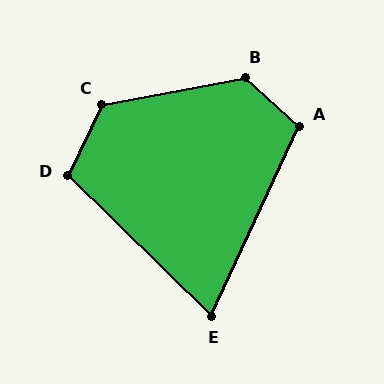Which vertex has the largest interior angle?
B, at approximately 128 degrees.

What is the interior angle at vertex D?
Approximately 109 degrees (obtuse).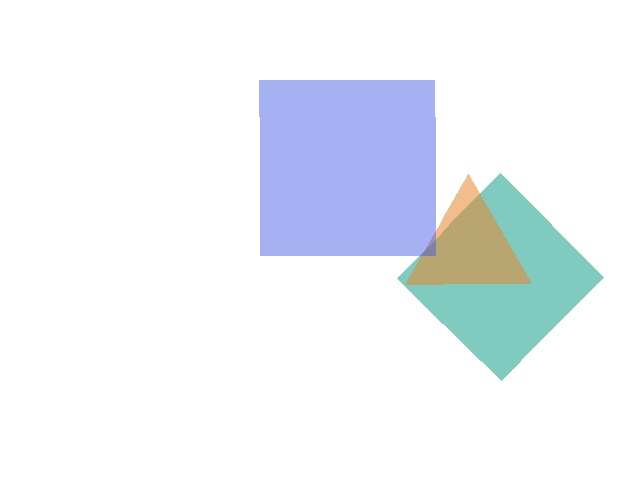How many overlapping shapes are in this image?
There are 3 overlapping shapes in the image.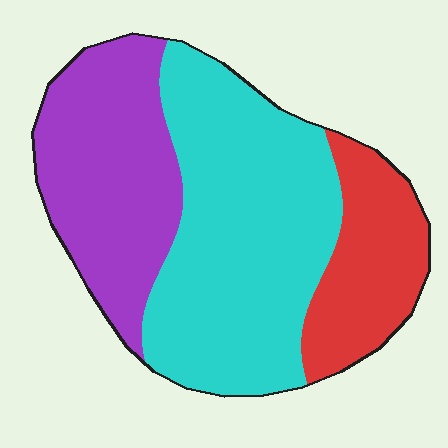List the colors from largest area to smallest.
From largest to smallest: cyan, purple, red.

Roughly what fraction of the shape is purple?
Purple covers around 30% of the shape.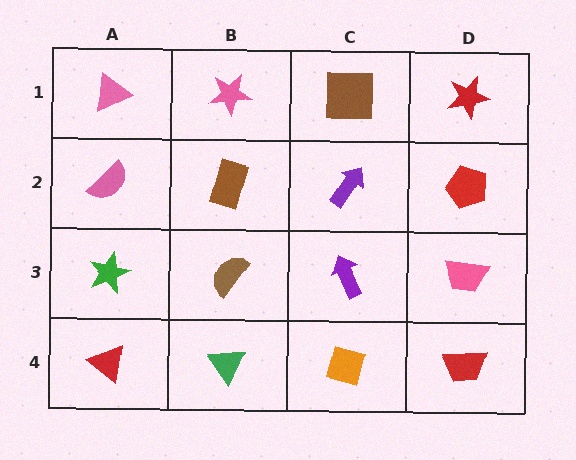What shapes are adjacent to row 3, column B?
A brown rectangle (row 2, column B), a green triangle (row 4, column B), a green star (row 3, column A), a purple arrow (row 3, column C).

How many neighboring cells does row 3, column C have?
4.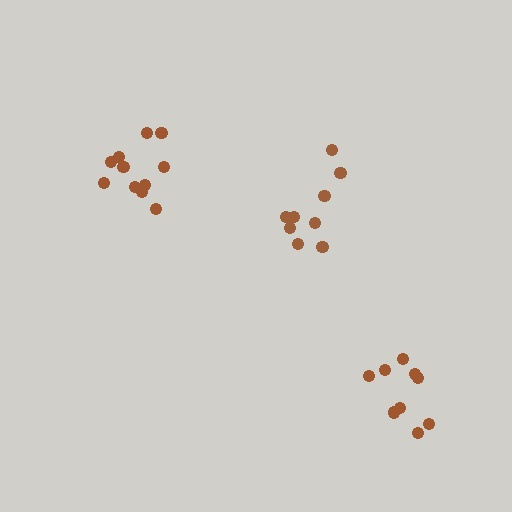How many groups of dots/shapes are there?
There are 3 groups.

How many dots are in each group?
Group 1: 11 dots, Group 2: 9 dots, Group 3: 9 dots (29 total).